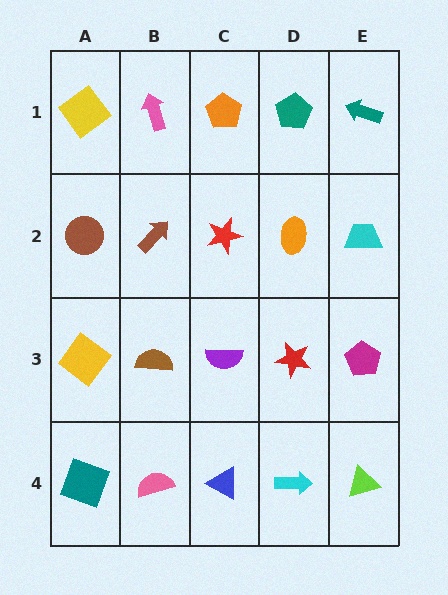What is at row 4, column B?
A pink semicircle.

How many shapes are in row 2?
5 shapes.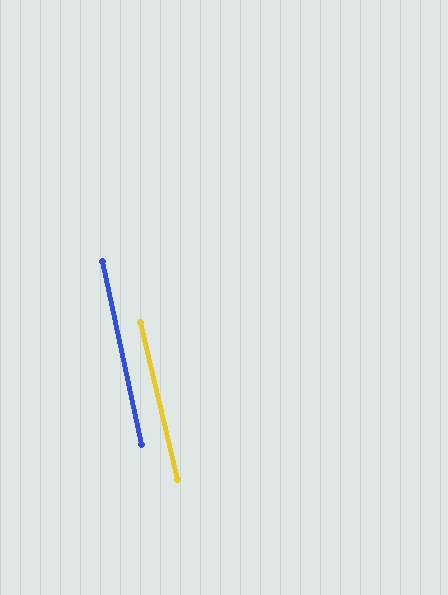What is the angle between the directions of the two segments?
Approximately 1 degree.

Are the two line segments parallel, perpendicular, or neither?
Parallel — their directions differ by only 1.3°.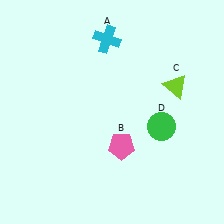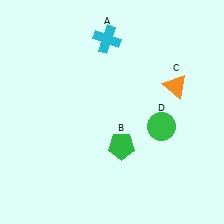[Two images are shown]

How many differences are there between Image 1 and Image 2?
There are 2 differences between the two images.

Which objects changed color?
B changed from pink to green. C changed from lime to orange.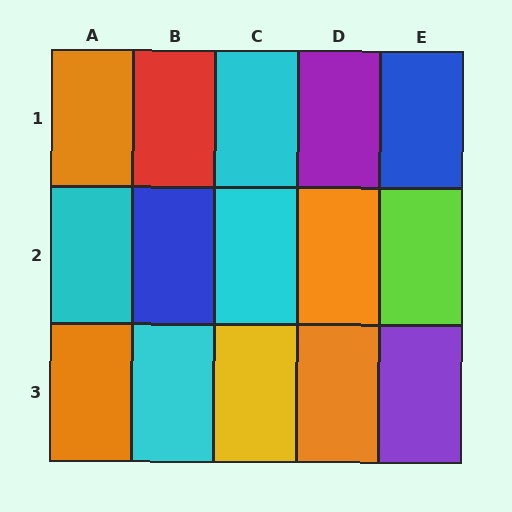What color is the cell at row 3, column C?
Yellow.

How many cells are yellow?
1 cell is yellow.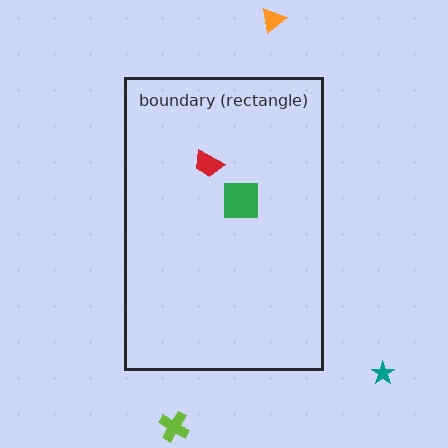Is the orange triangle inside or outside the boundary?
Outside.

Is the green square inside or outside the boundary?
Inside.